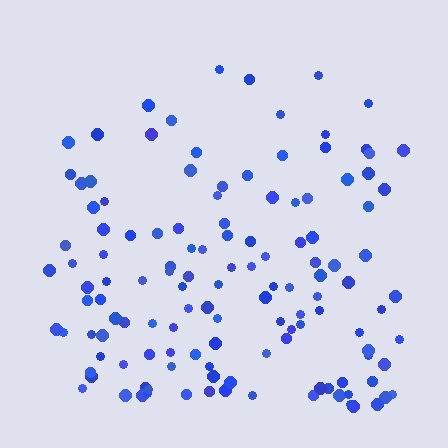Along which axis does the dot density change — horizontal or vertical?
Vertical.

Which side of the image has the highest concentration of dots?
The bottom.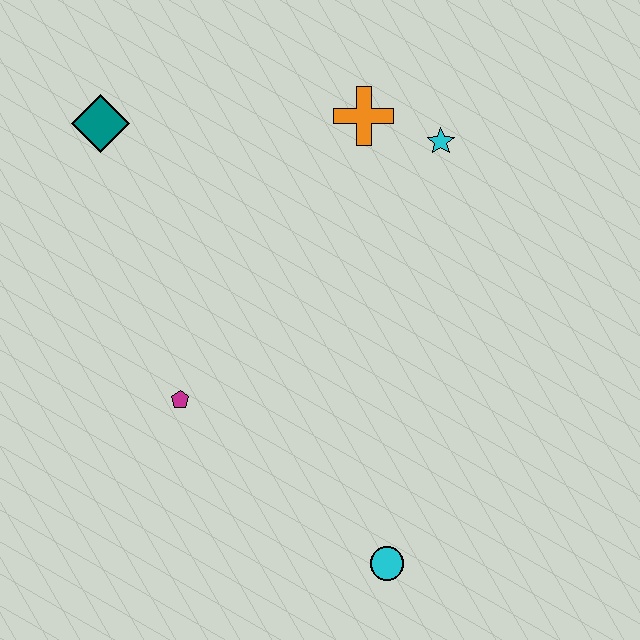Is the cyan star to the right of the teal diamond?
Yes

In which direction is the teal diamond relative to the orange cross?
The teal diamond is to the left of the orange cross.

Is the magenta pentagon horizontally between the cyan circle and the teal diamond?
Yes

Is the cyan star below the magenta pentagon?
No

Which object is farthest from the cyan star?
The cyan circle is farthest from the cyan star.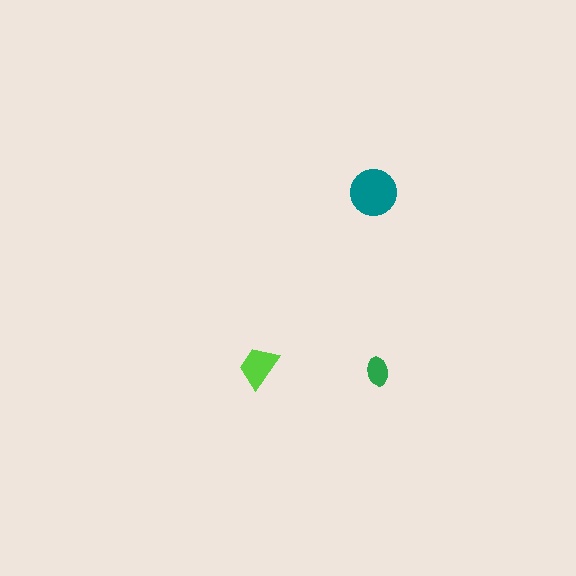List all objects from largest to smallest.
The teal circle, the lime trapezoid, the green ellipse.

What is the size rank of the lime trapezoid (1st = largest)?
2nd.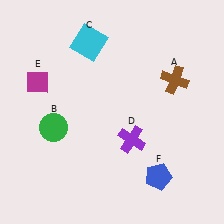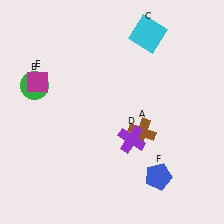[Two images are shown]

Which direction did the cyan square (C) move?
The cyan square (C) moved right.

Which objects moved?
The objects that moved are: the brown cross (A), the green circle (B), the cyan square (C).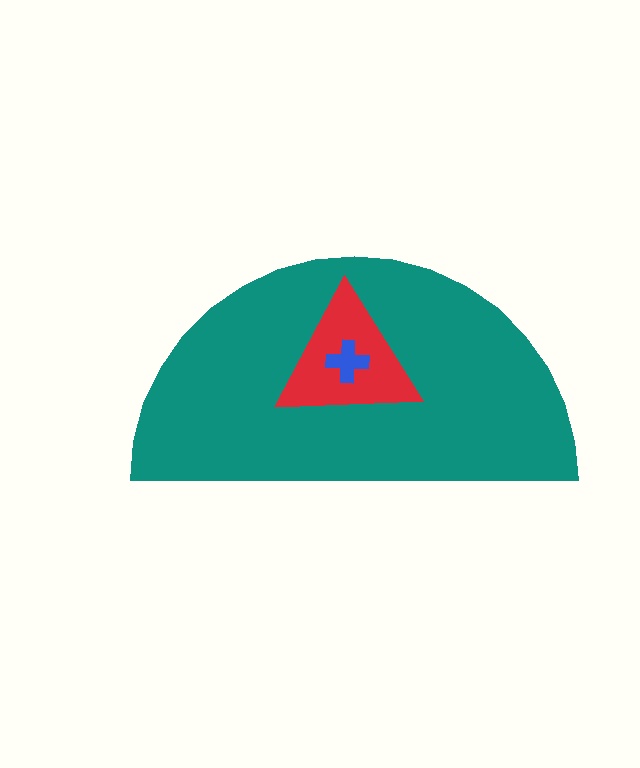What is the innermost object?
The blue cross.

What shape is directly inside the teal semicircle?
The red triangle.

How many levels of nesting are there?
3.